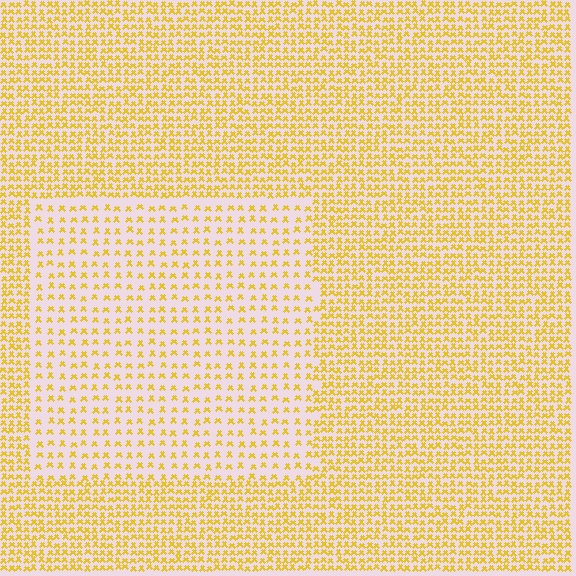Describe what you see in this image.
The image contains small yellow elements arranged at two different densities. A rectangle-shaped region is visible where the elements are less densely packed than the surrounding area.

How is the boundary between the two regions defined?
The boundary is defined by a change in element density (approximately 2.2x ratio). All elements are the same color, size, and shape.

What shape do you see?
I see a rectangle.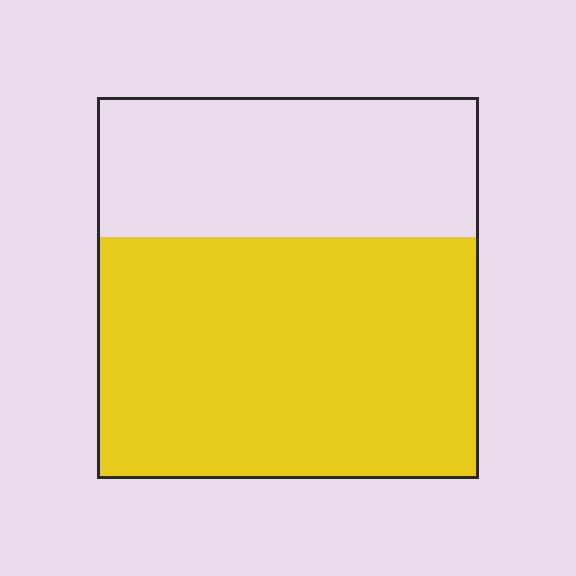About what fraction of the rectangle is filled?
About five eighths (5/8).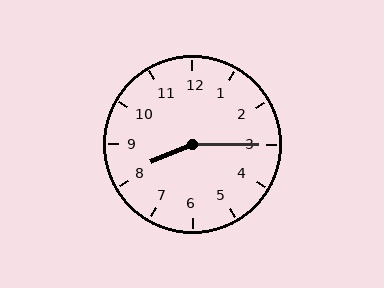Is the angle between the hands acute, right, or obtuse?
It is obtuse.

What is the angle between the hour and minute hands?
Approximately 158 degrees.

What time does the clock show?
8:15.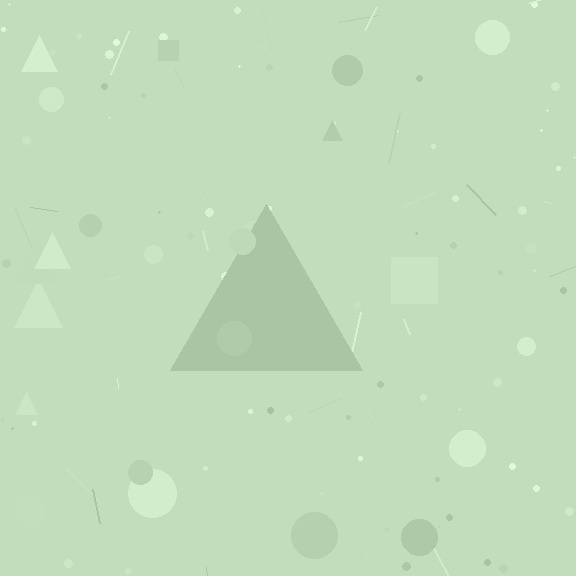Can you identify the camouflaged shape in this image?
The camouflaged shape is a triangle.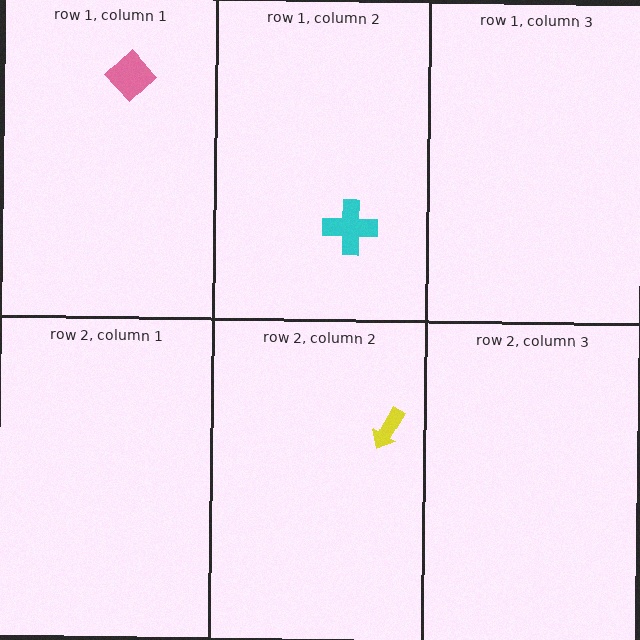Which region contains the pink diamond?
The row 1, column 1 region.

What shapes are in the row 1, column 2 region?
The cyan cross.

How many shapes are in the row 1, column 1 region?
1.